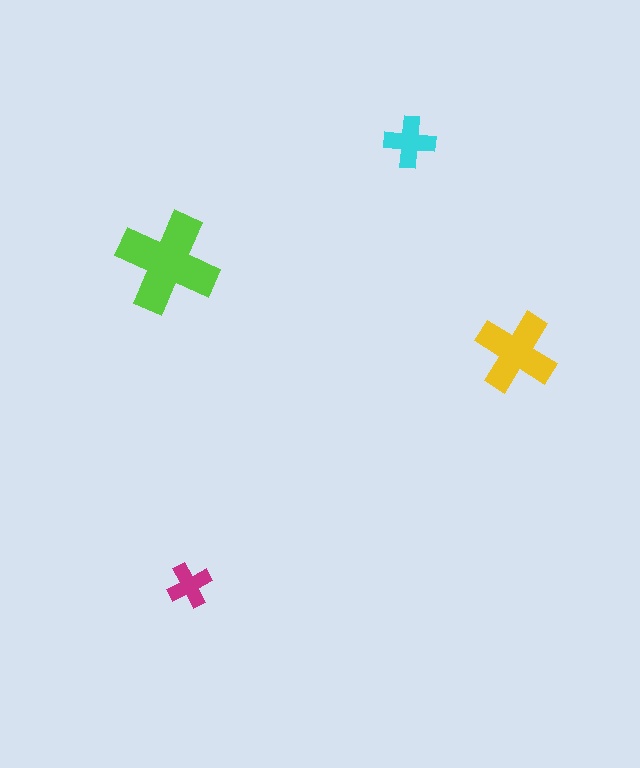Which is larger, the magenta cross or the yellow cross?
The yellow one.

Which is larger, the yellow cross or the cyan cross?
The yellow one.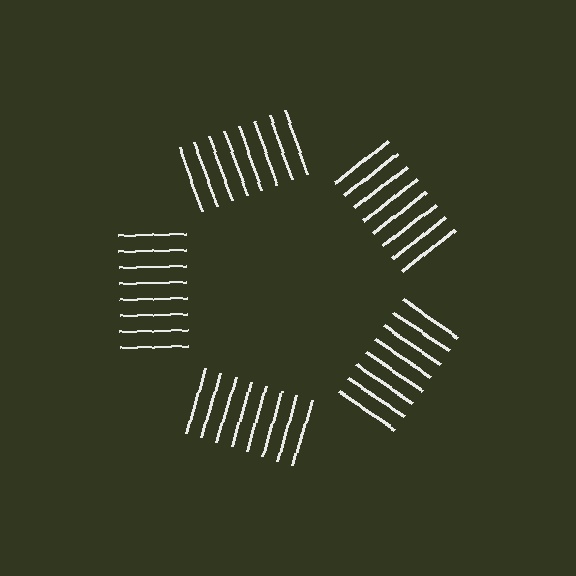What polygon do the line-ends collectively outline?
An illusory pentagon — the line segments terminate on its edges but no continuous stroke is drawn.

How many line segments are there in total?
40 — 8 along each of the 5 edges.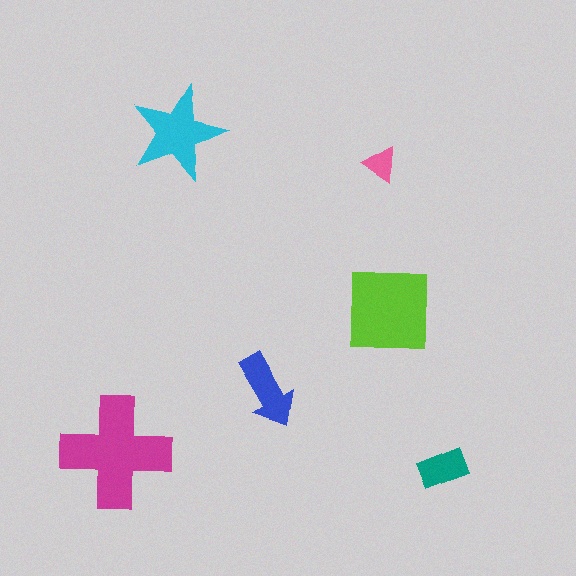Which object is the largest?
The magenta cross.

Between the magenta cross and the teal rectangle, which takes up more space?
The magenta cross.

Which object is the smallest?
The pink triangle.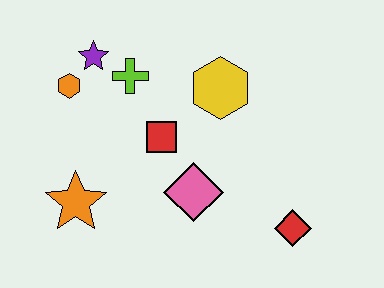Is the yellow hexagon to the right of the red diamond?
No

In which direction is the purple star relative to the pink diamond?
The purple star is above the pink diamond.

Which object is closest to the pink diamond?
The red square is closest to the pink diamond.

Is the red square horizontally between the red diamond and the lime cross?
Yes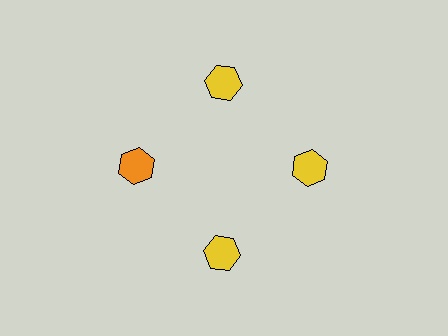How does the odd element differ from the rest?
It has a different color: orange instead of yellow.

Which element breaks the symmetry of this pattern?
The orange hexagon at roughly the 9 o'clock position breaks the symmetry. All other shapes are yellow hexagons.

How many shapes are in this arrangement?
There are 4 shapes arranged in a ring pattern.